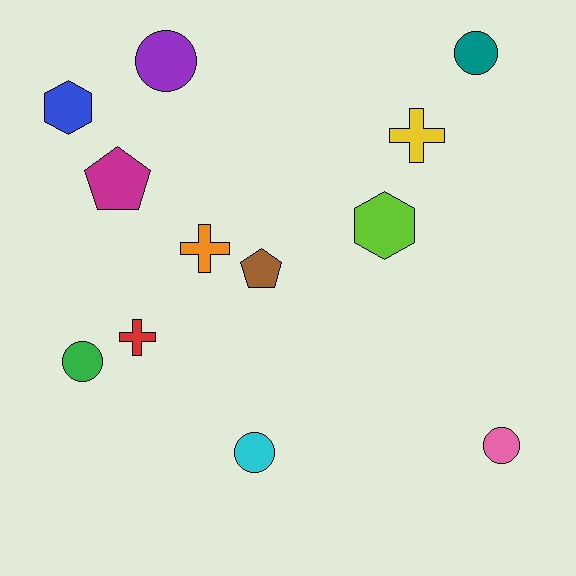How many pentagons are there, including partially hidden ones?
There are 2 pentagons.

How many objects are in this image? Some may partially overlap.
There are 12 objects.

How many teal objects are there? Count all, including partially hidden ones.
There is 1 teal object.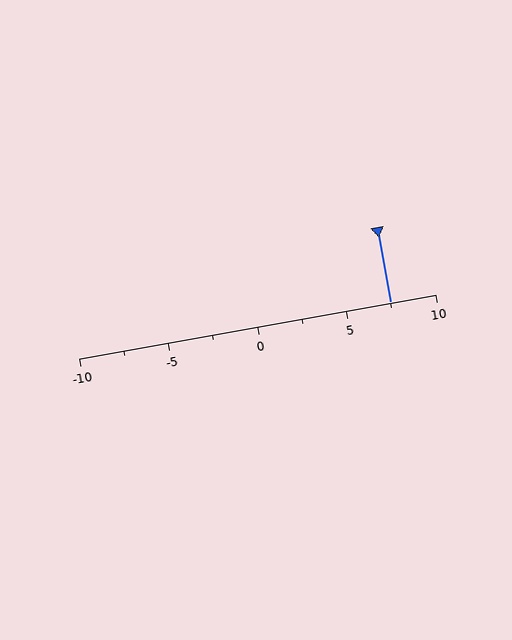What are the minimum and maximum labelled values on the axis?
The axis runs from -10 to 10.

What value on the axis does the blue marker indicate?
The marker indicates approximately 7.5.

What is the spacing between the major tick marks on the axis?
The major ticks are spaced 5 apart.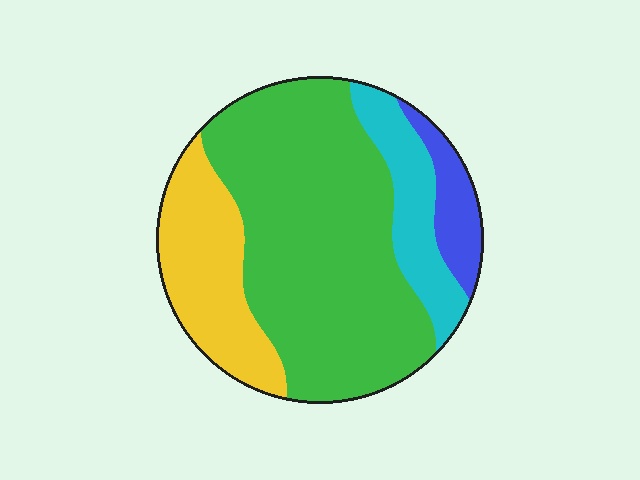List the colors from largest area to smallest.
From largest to smallest: green, yellow, cyan, blue.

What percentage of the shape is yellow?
Yellow covers around 20% of the shape.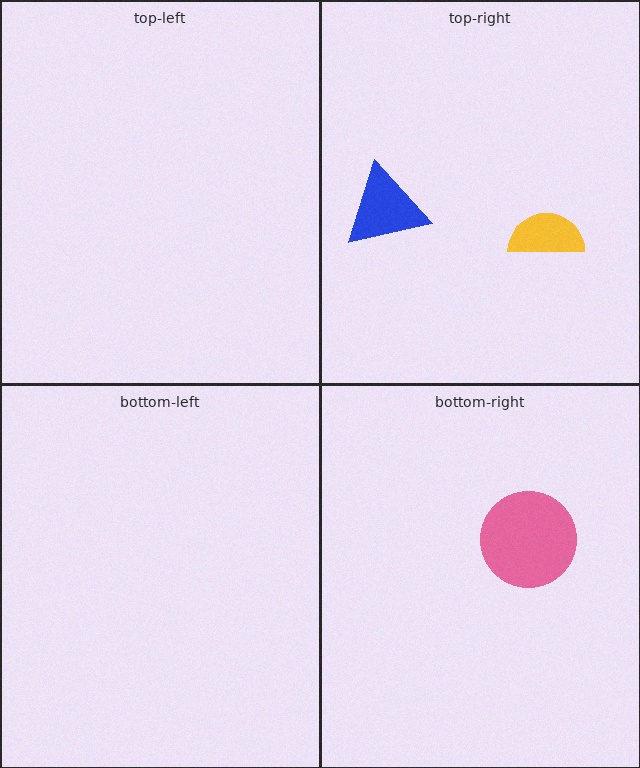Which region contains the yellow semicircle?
The top-right region.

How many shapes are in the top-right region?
2.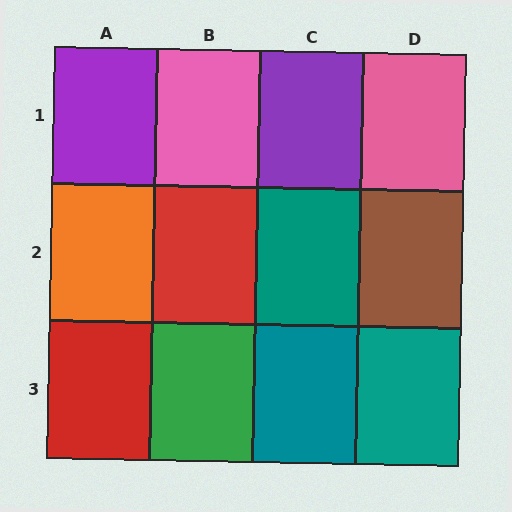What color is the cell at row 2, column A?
Orange.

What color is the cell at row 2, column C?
Teal.